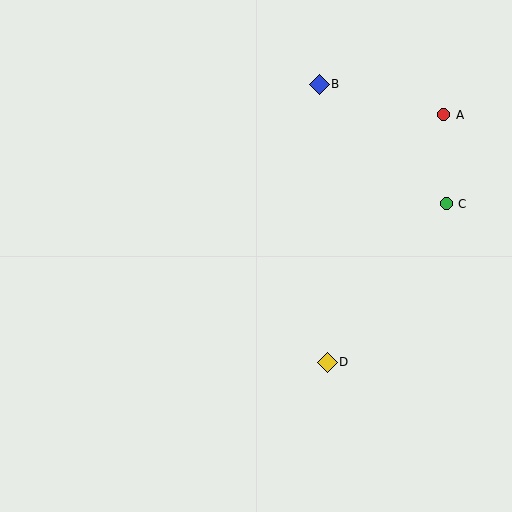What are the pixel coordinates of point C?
Point C is at (446, 204).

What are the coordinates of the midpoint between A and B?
The midpoint between A and B is at (381, 99).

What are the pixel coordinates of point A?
Point A is at (444, 115).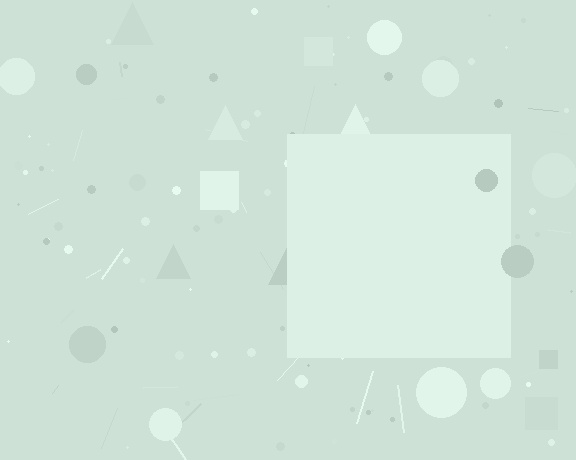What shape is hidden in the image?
A square is hidden in the image.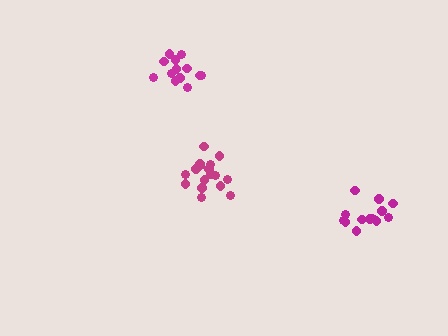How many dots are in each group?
Group 1: 13 dots, Group 2: 17 dots, Group 3: 13 dots (43 total).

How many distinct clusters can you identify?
There are 3 distinct clusters.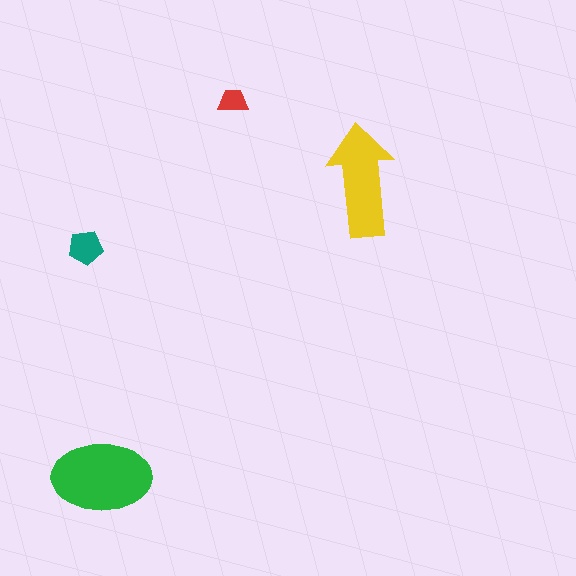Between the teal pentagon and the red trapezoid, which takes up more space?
The teal pentagon.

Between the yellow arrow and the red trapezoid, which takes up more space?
The yellow arrow.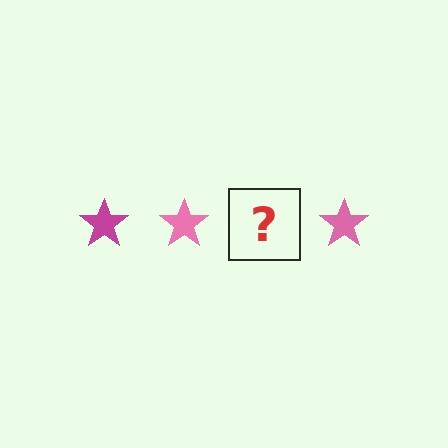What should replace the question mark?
The question mark should be replaced with a magenta star.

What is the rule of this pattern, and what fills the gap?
The rule is that the pattern cycles through magenta, pink stars. The gap should be filled with a magenta star.